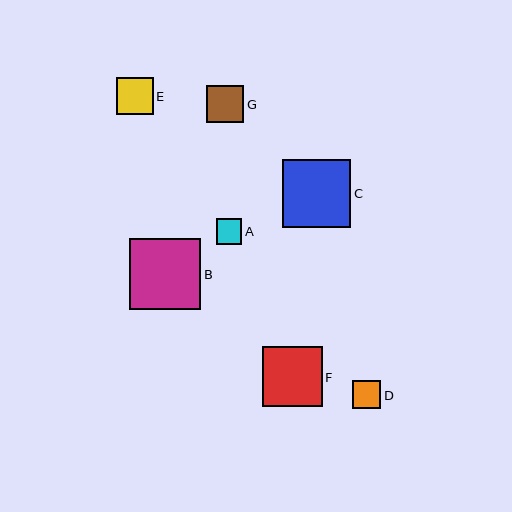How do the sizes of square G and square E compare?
Square G and square E are approximately the same size.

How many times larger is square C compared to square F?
Square C is approximately 1.1 times the size of square F.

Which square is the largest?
Square B is the largest with a size of approximately 71 pixels.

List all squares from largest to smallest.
From largest to smallest: B, C, F, G, E, D, A.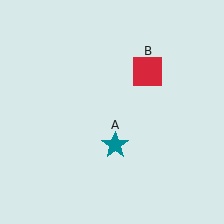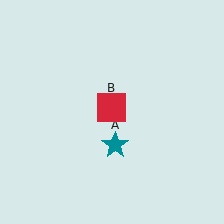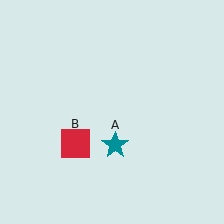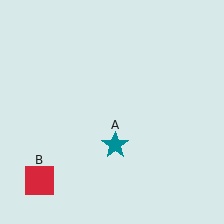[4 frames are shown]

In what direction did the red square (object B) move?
The red square (object B) moved down and to the left.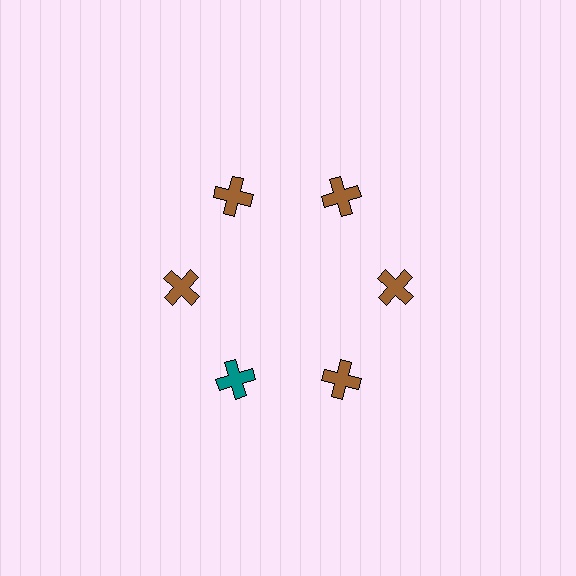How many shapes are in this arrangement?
There are 6 shapes arranged in a ring pattern.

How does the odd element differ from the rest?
It has a different color: teal instead of brown.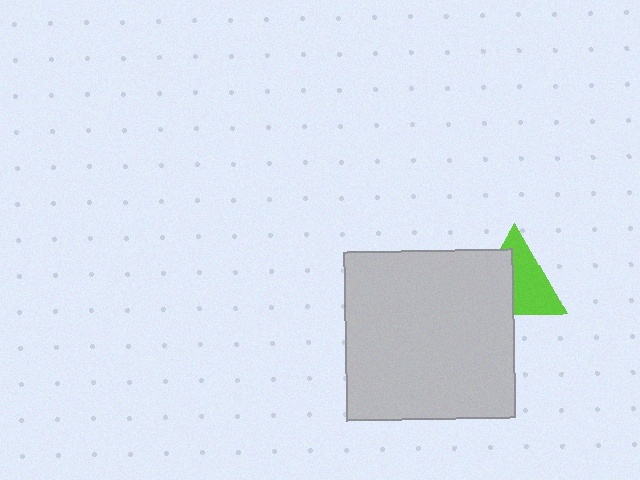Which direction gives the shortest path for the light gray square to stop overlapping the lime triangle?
Moving toward the lower-left gives the shortest separation.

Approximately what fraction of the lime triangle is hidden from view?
Roughly 46% of the lime triangle is hidden behind the light gray square.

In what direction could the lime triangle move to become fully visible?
The lime triangle could move toward the upper-right. That would shift it out from behind the light gray square entirely.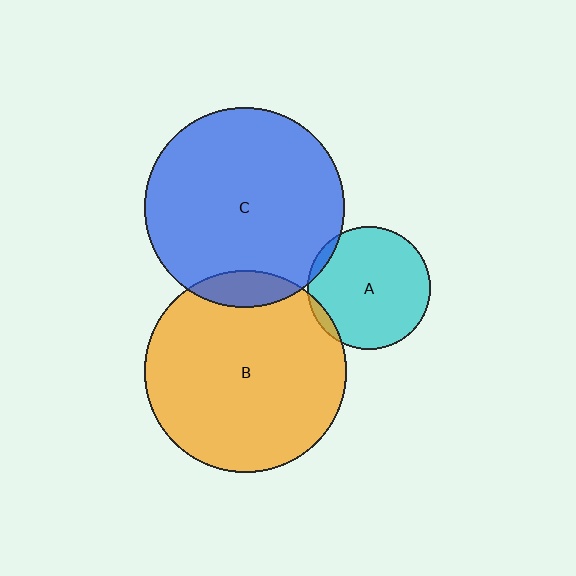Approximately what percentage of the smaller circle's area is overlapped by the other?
Approximately 5%.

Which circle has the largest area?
Circle B (orange).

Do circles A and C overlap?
Yes.